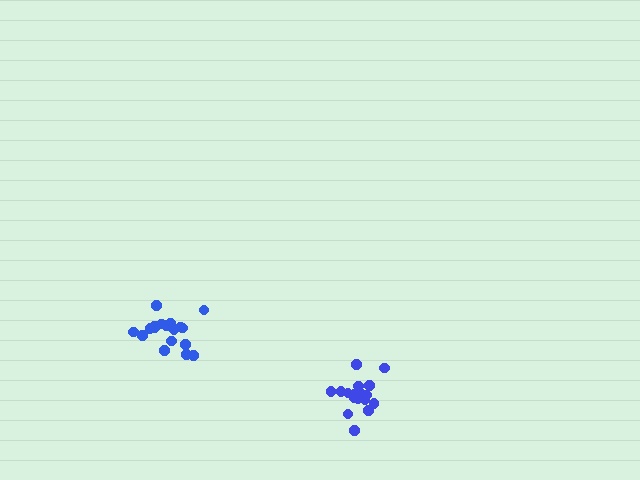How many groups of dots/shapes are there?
There are 2 groups.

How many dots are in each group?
Group 1: 18 dots, Group 2: 17 dots (35 total).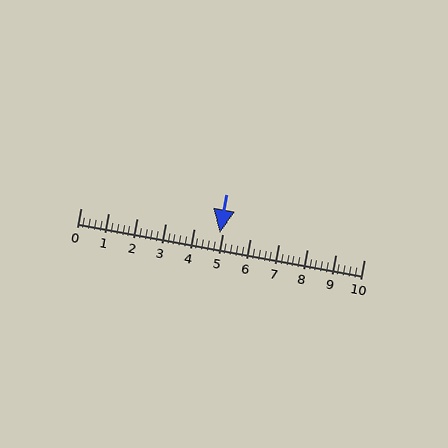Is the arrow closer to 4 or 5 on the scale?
The arrow is closer to 5.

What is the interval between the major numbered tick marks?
The major tick marks are spaced 1 units apart.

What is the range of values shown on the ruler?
The ruler shows values from 0 to 10.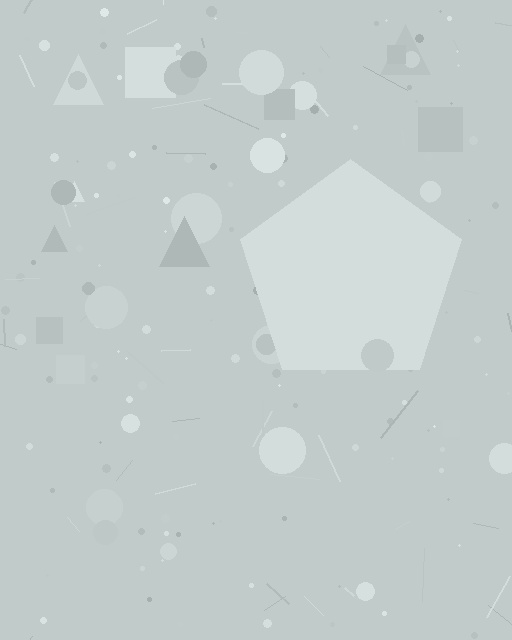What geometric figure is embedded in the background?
A pentagon is embedded in the background.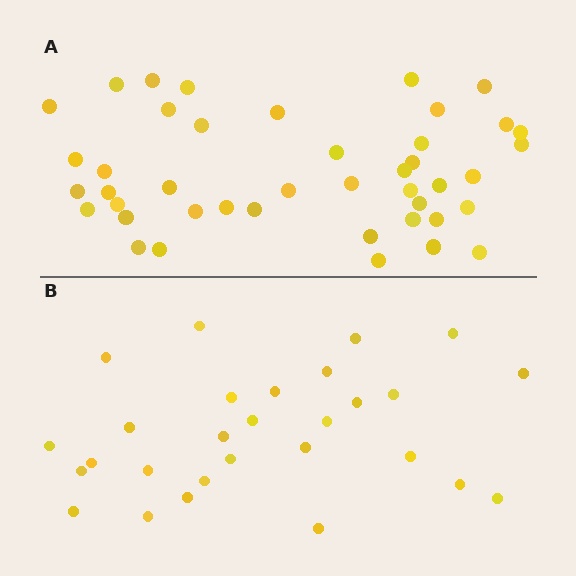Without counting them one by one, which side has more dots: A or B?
Region A (the top region) has more dots.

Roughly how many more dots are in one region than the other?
Region A has approximately 15 more dots than region B.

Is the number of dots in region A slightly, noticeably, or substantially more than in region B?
Region A has substantially more. The ratio is roughly 1.5 to 1.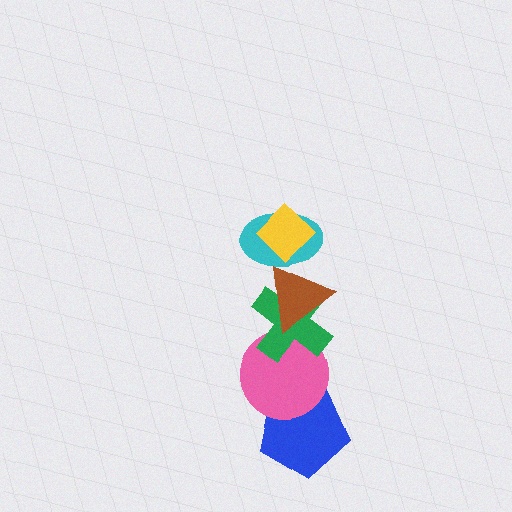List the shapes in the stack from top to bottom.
From top to bottom: the yellow diamond, the cyan ellipse, the brown triangle, the green cross, the pink circle, the blue pentagon.